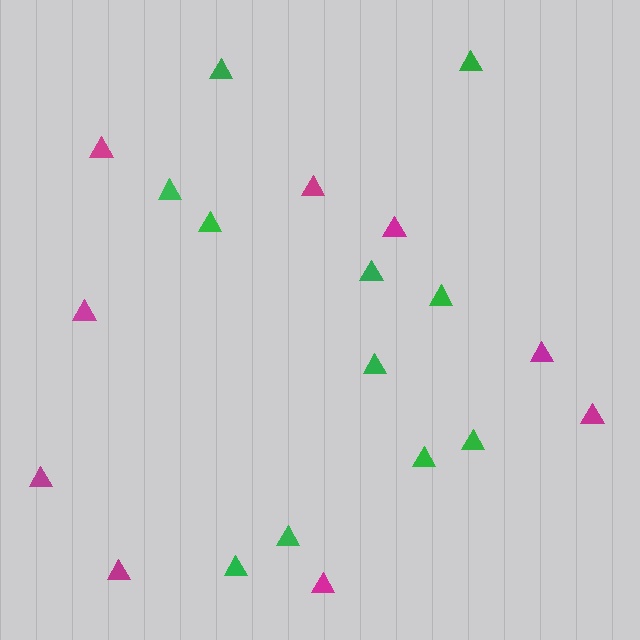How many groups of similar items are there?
There are 2 groups: one group of green triangles (11) and one group of magenta triangles (9).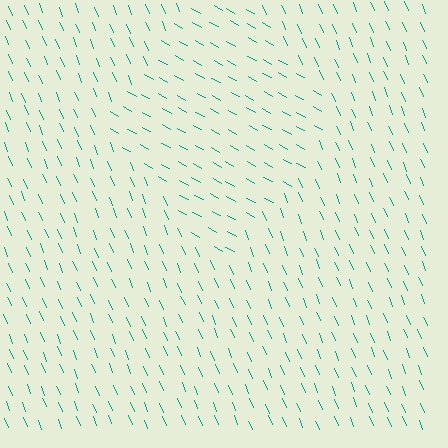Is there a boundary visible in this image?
Yes, there is a texture boundary formed by a change in line orientation.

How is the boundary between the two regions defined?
The boundary is defined purely by a change in line orientation (approximately 38 degrees difference). All lines are the same color and thickness.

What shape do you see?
I see a diamond.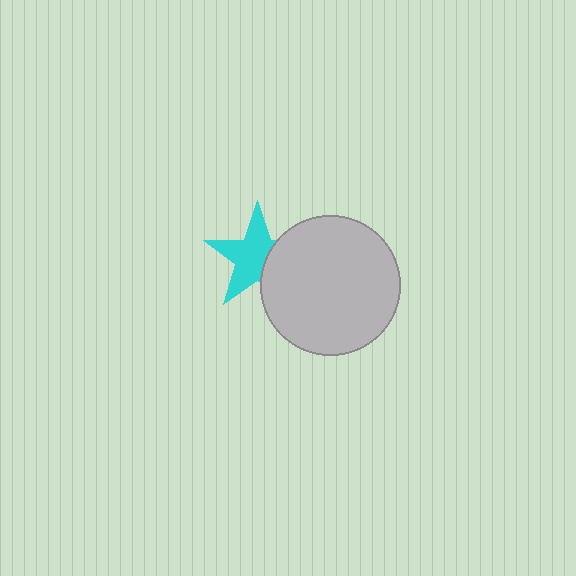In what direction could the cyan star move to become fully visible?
The cyan star could move left. That would shift it out from behind the light gray circle entirely.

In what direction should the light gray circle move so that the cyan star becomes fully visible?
The light gray circle should move right. That is the shortest direction to clear the overlap and leave the cyan star fully visible.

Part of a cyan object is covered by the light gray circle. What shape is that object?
It is a star.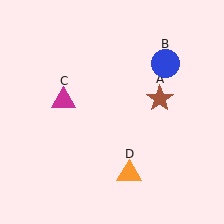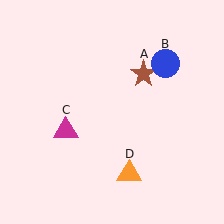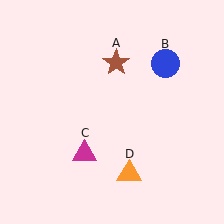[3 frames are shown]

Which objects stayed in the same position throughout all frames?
Blue circle (object B) and orange triangle (object D) remained stationary.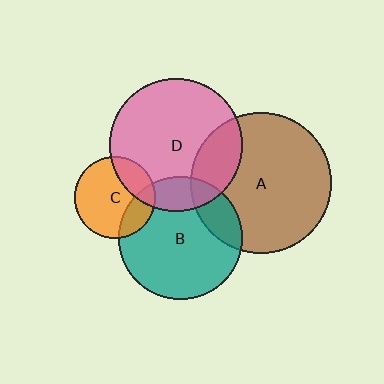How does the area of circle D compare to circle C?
Approximately 2.7 times.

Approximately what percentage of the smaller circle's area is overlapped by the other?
Approximately 20%.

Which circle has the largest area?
Circle A (brown).